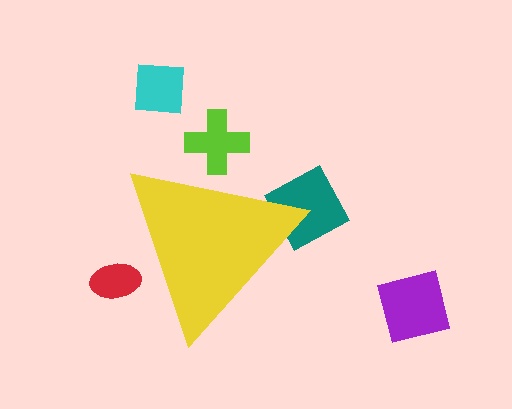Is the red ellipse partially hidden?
Yes, the red ellipse is partially hidden behind the yellow triangle.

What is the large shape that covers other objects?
A yellow triangle.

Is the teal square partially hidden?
Yes, the teal square is partially hidden behind the yellow triangle.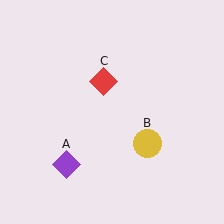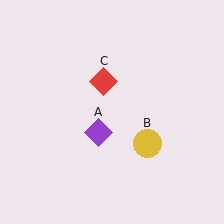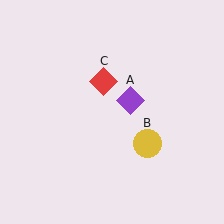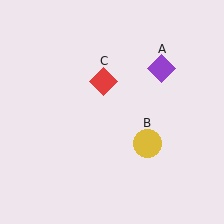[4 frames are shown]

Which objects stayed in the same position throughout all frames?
Yellow circle (object B) and red diamond (object C) remained stationary.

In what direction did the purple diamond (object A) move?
The purple diamond (object A) moved up and to the right.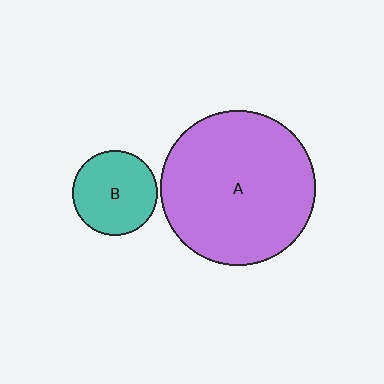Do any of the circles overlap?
No, none of the circles overlap.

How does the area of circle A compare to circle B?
Approximately 3.4 times.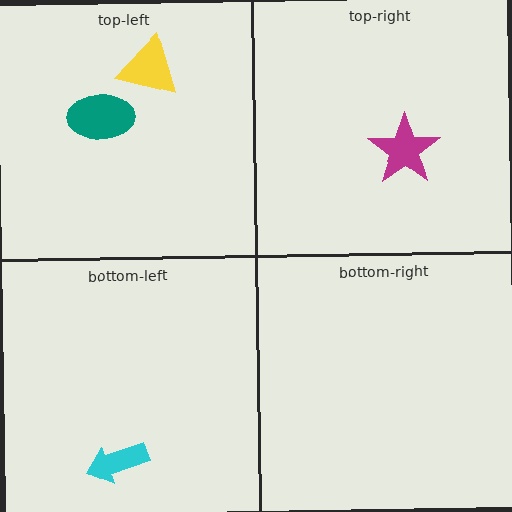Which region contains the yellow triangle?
The top-left region.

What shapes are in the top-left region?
The teal ellipse, the yellow triangle.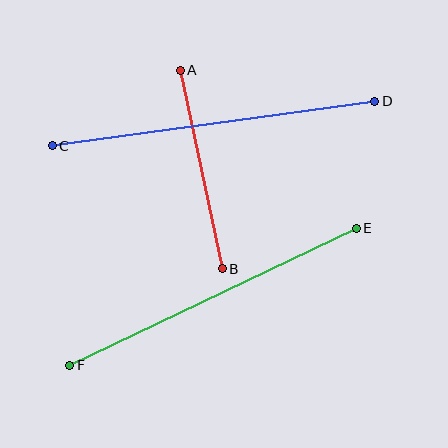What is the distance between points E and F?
The distance is approximately 318 pixels.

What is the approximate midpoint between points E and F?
The midpoint is at approximately (213, 297) pixels.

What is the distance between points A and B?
The distance is approximately 203 pixels.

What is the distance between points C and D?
The distance is approximately 326 pixels.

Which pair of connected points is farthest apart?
Points C and D are farthest apart.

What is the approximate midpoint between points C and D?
The midpoint is at approximately (214, 124) pixels.